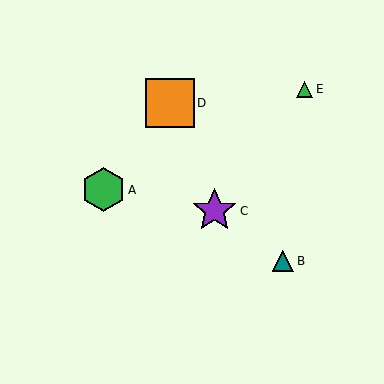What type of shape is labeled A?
Shape A is a green hexagon.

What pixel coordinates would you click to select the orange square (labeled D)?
Click at (170, 103) to select the orange square D.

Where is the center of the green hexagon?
The center of the green hexagon is at (103, 190).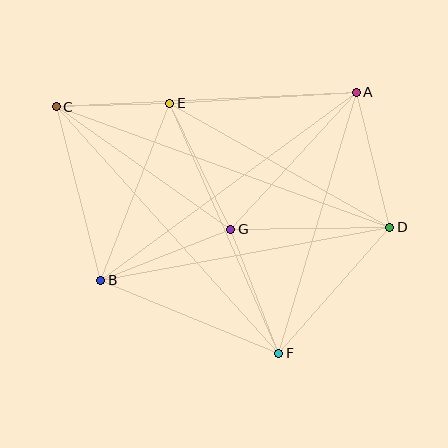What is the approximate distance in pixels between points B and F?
The distance between B and F is approximately 192 pixels.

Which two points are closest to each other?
Points C and E are closest to each other.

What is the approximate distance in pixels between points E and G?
The distance between E and G is approximately 140 pixels.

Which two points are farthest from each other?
Points C and D are farthest from each other.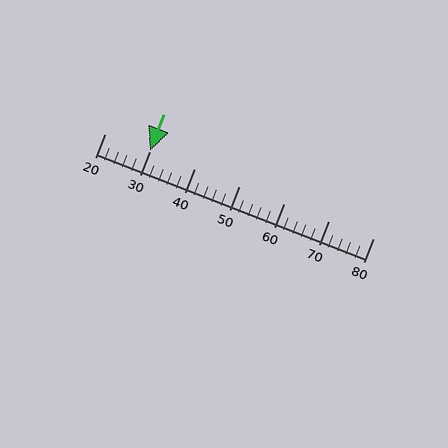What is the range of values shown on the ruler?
The ruler shows values from 20 to 80.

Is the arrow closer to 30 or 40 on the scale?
The arrow is closer to 30.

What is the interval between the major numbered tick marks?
The major tick marks are spaced 10 units apart.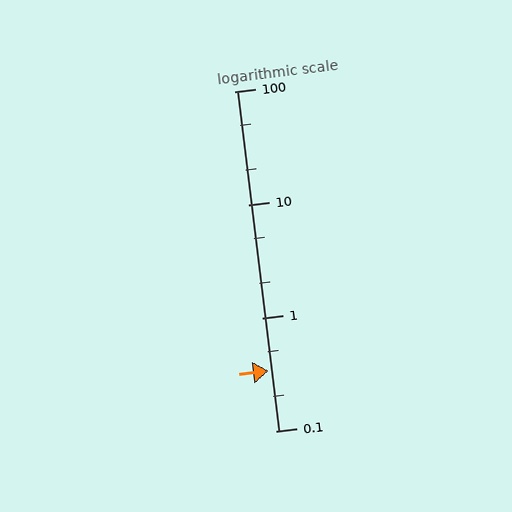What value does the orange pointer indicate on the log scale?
The pointer indicates approximately 0.34.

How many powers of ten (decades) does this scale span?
The scale spans 3 decades, from 0.1 to 100.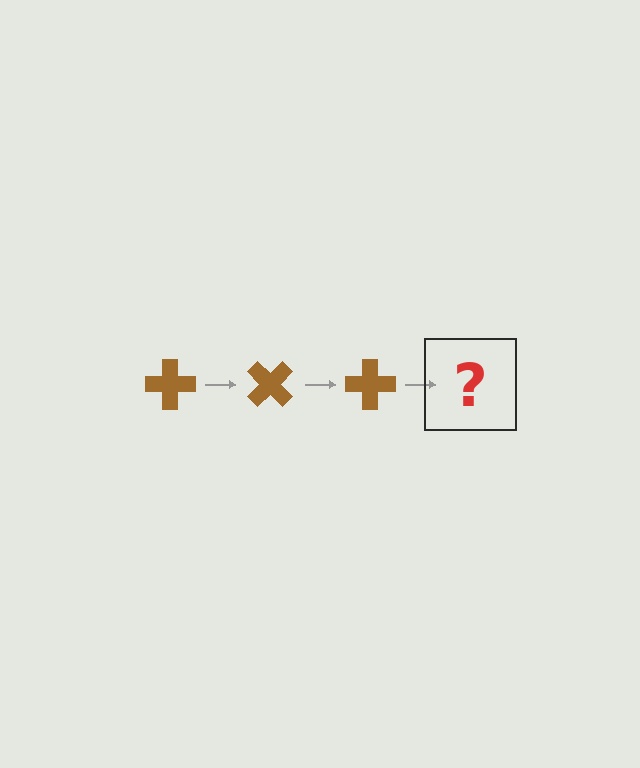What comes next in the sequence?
The next element should be a brown cross rotated 135 degrees.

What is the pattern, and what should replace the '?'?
The pattern is that the cross rotates 45 degrees each step. The '?' should be a brown cross rotated 135 degrees.